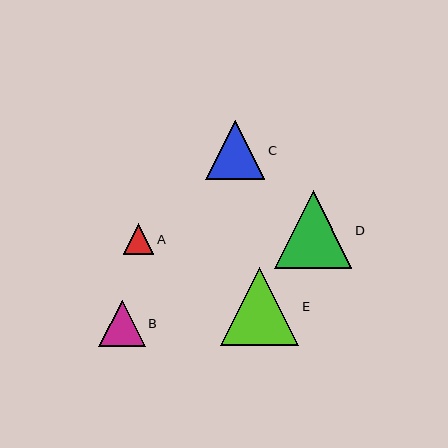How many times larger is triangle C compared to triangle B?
Triangle C is approximately 1.3 times the size of triangle B.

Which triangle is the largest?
Triangle E is the largest with a size of approximately 78 pixels.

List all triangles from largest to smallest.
From largest to smallest: E, D, C, B, A.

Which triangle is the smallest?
Triangle A is the smallest with a size of approximately 31 pixels.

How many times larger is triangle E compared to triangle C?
Triangle E is approximately 1.3 times the size of triangle C.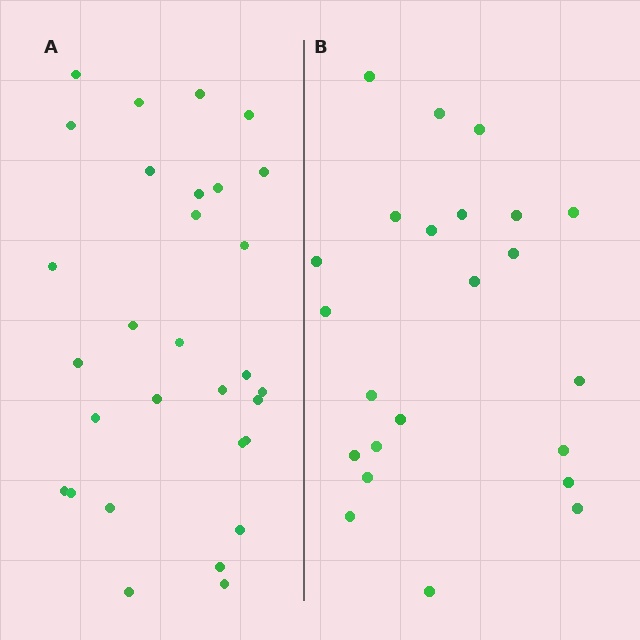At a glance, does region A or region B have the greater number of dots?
Region A (the left region) has more dots.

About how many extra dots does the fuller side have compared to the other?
Region A has roughly 8 or so more dots than region B.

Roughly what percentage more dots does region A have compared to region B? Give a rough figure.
About 30% more.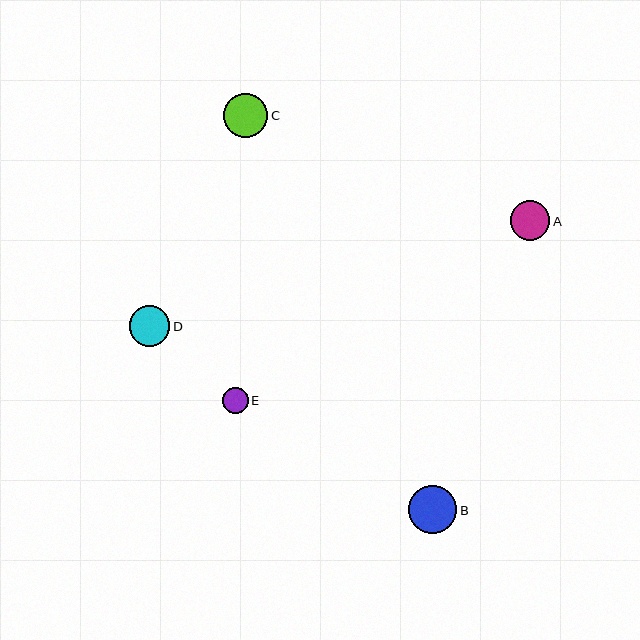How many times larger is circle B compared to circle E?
Circle B is approximately 1.9 times the size of circle E.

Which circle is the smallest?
Circle E is the smallest with a size of approximately 26 pixels.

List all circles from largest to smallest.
From largest to smallest: B, C, D, A, E.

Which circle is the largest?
Circle B is the largest with a size of approximately 49 pixels.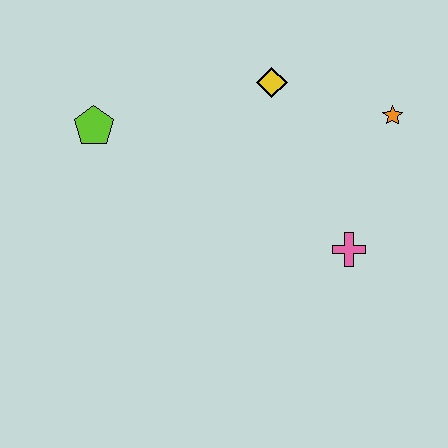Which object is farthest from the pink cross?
The lime pentagon is farthest from the pink cross.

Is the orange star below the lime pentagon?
No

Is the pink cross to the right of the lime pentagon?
Yes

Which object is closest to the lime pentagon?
The yellow diamond is closest to the lime pentagon.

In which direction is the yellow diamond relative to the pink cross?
The yellow diamond is above the pink cross.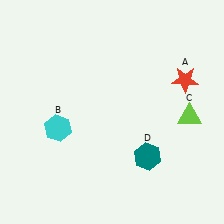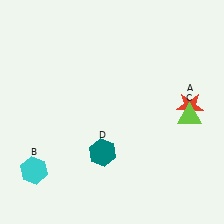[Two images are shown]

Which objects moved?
The objects that moved are: the red star (A), the cyan hexagon (B), the teal hexagon (D).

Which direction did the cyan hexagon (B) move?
The cyan hexagon (B) moved down.